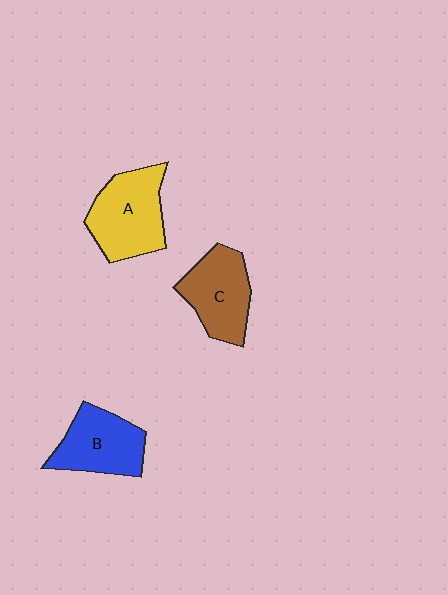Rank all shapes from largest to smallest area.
From largest to smallest: A (yellow), C (brown), B (blue).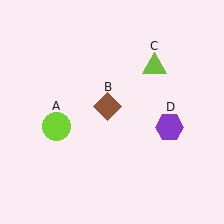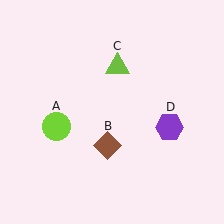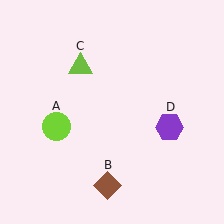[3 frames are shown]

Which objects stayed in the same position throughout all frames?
Lime circle (object A) and purple hexagon (object D) remained stationary.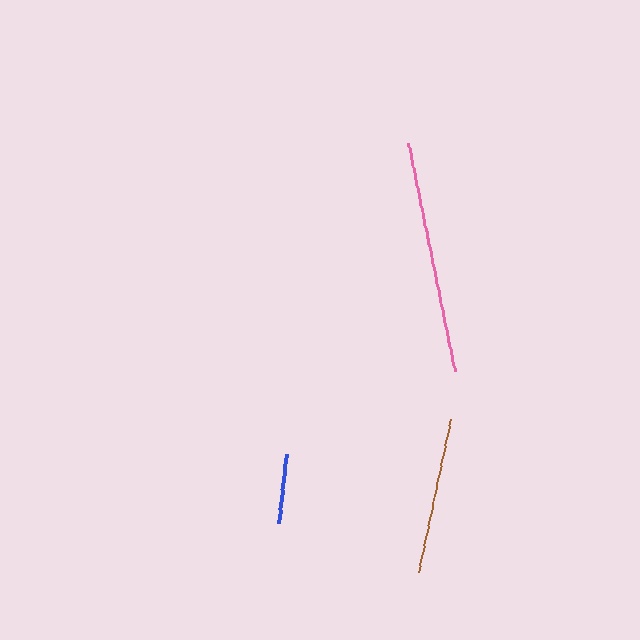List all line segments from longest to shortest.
From longest to shortest: pink, brown, blue.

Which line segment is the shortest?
The blue line is the shortest at approximately 70 pixels.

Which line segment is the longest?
The pink line is the longest at approximately 233 pixels.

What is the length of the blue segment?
The blue segment is approximately 70 pixels long.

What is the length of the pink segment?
The pink segment is approximately 233 pixels long.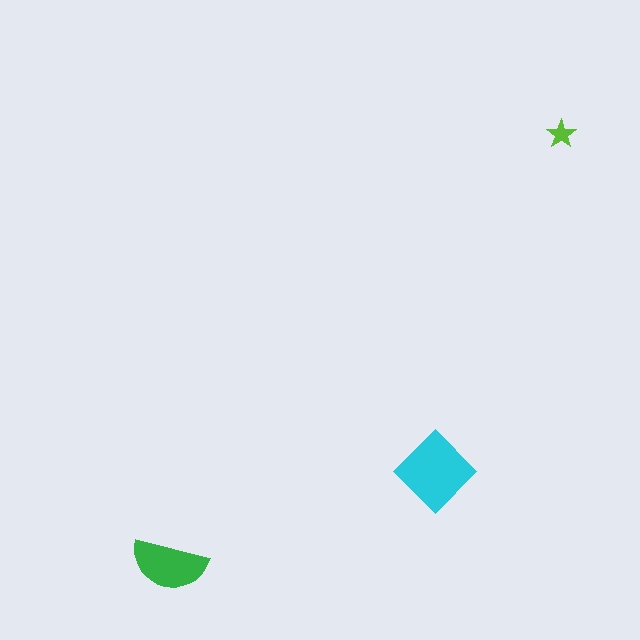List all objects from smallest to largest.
The lime star, the green semicircle, the cyan diamond.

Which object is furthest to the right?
The lime star is rightmost.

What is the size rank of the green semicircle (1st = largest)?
2nd.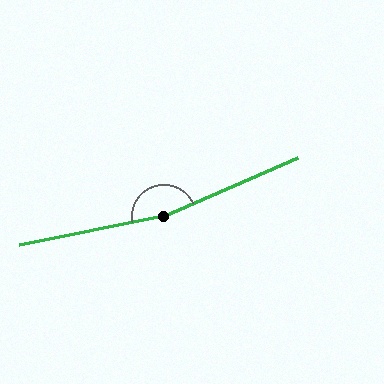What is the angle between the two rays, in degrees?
Approximately 167 degrees.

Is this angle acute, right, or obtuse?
It is obtuse.